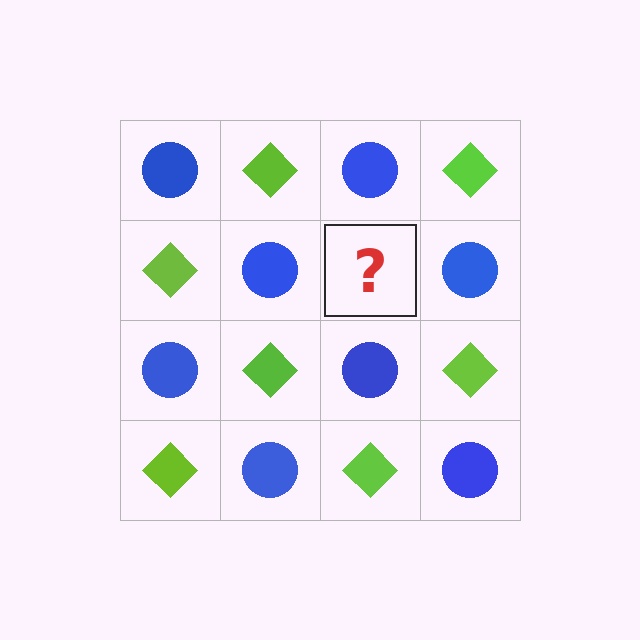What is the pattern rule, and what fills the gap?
The rule is that it alternates blue circle and lime diamond in a checkerboard pattern. The gap should be filled with a lime diamond.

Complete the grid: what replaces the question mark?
The question mark should be replaced with a lime diamond.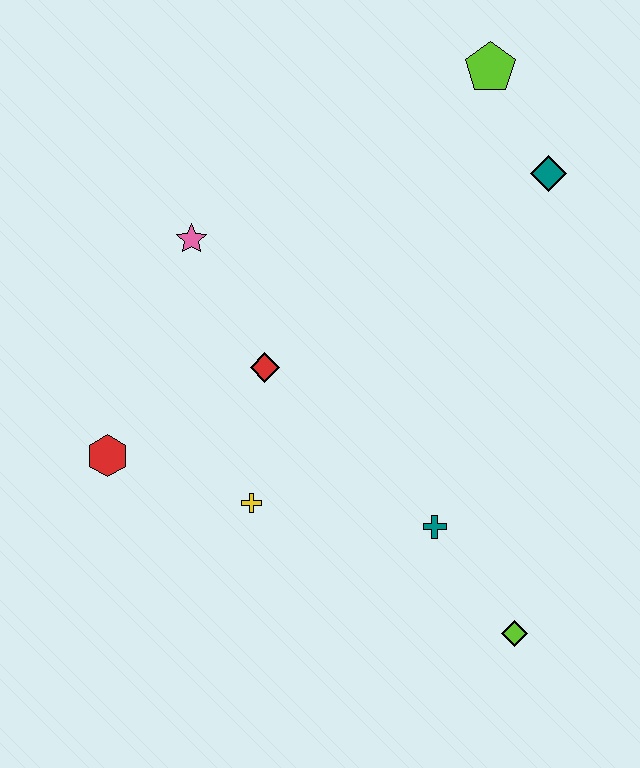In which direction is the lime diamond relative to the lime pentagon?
The lime diamond is below the lime pentagon.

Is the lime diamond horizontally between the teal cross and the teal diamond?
Yes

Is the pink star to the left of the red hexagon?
No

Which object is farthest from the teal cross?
The lime pentagon is farthest from the teal cross.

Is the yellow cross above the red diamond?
No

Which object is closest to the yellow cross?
The red diamond is closest to the yellow cross.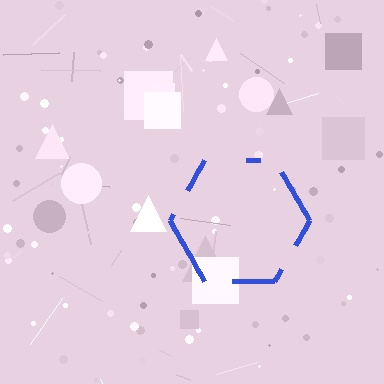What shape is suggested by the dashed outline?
The dashed outline suggests a hexagon.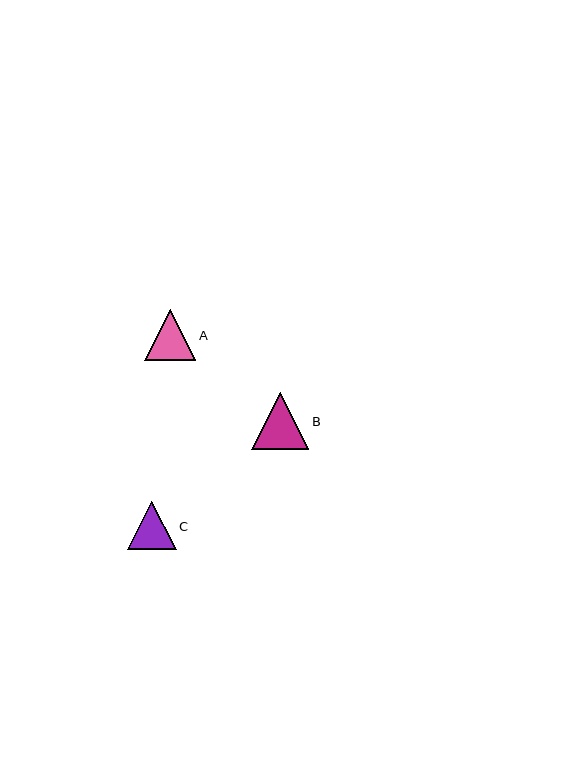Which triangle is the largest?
Triangle B is the largest with a size of approximately 57 pixels.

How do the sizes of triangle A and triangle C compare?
Triangle A and triangle C are approximately the same size.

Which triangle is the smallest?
Triangle C is the smallest with a size of approximately 49 pixels.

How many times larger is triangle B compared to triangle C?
Triangle B is approximately 1.2 times the size of triangle C.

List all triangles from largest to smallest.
From largest to smallest: B, A, C.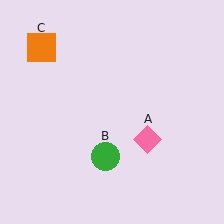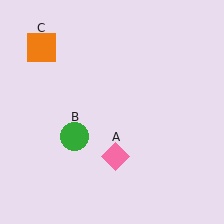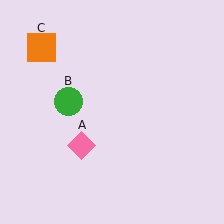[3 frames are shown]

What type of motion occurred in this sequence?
The pink diamond (object A), green circle (object B) rotated clockwise around the center of the scene.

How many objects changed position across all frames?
2 objects changed position: pink diamond (object A), green circle (object B).